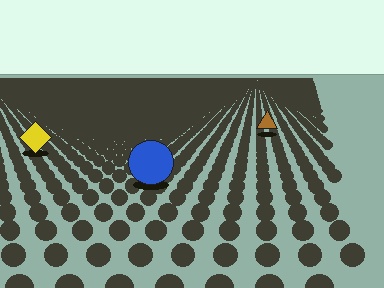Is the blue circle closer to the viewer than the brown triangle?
Yes. The blue circle is closer — you can tell from the texture gradient: the ground texture is coarser near it.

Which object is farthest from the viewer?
The brown triangle is farthest from the viewer. It appears smaller and the ground texture around it is denser.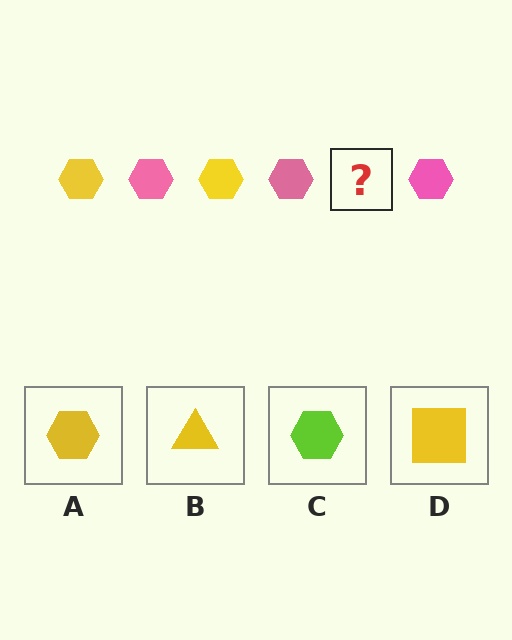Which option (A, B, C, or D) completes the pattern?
A.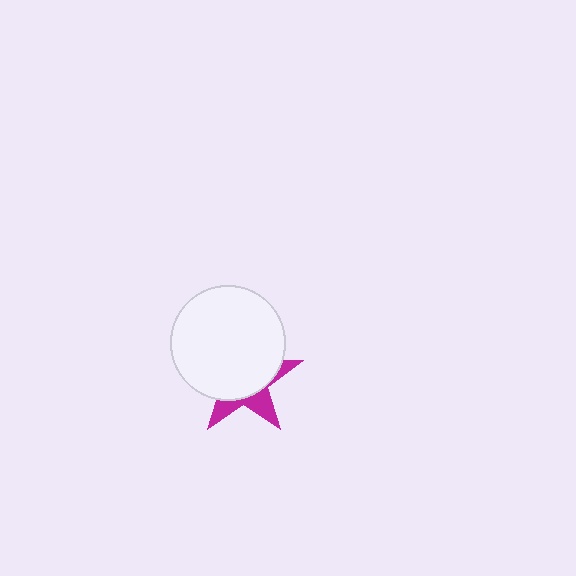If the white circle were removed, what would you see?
You would see the complete magenta star.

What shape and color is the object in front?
The object in front is a white circle.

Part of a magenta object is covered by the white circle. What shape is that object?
It is a star.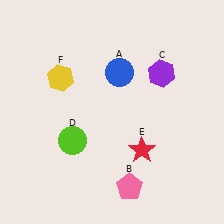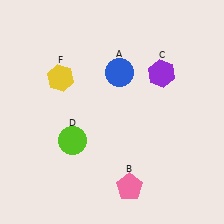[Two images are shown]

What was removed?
The red star (E) was removed in Image 2.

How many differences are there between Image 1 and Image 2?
There is 1 difference between the two images.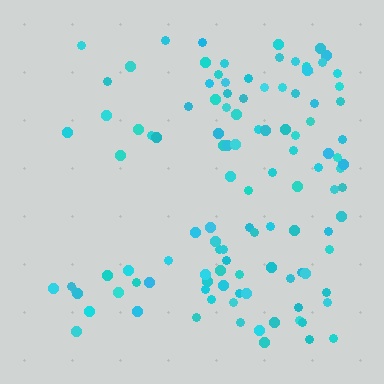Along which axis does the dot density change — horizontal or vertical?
Horizontal.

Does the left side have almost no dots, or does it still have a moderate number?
Still a moderate number, just noticeably fewer than the right.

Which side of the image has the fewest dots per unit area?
The left.